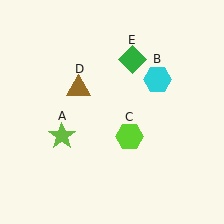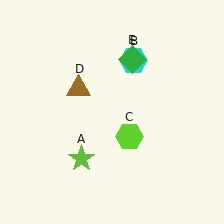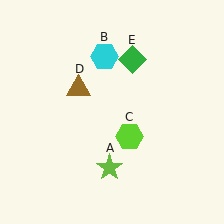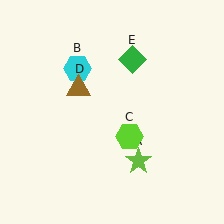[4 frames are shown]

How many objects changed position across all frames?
2 objects changed position: lime star (object A), cyan hexagon (object B).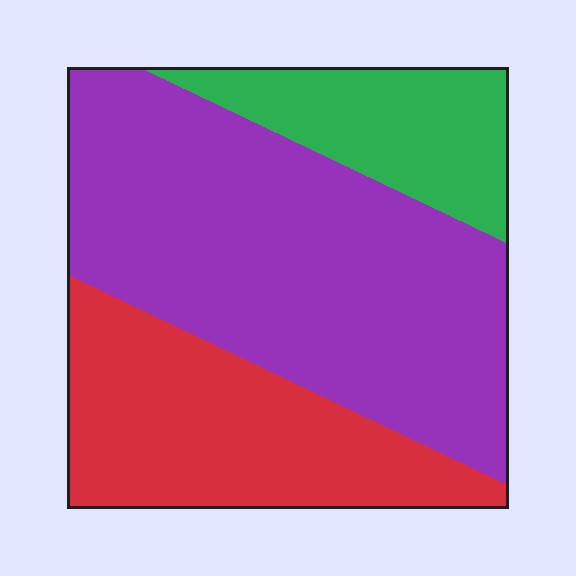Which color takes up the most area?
Purple, at roughly 55%.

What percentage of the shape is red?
Red covers 29% of the shape.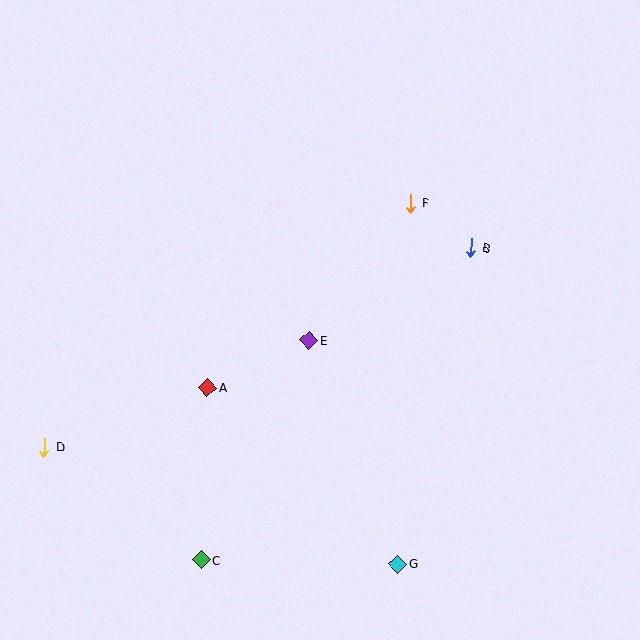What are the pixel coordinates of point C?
Point C is at (201, 560).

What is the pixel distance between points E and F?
The distance between E and F is 170 pixels.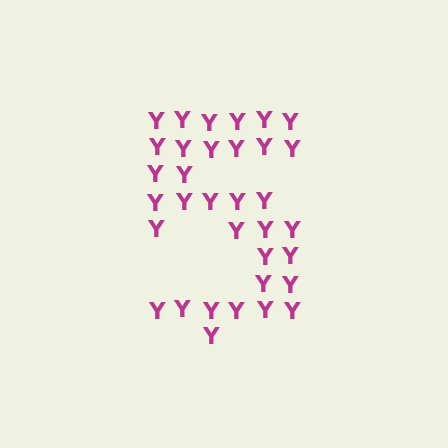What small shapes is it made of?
It is made of small letter Y's.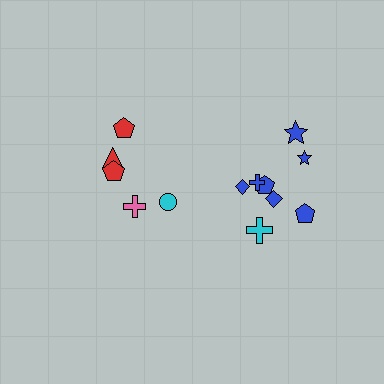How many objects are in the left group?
There are 5 objects.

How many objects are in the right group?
There are 8 objects.